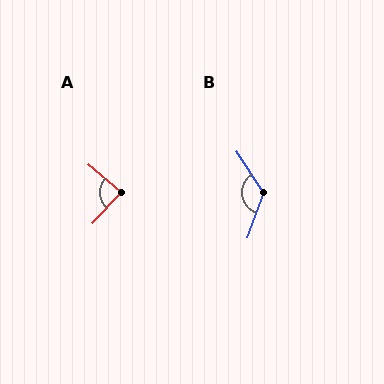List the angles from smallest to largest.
A (87°), B (126°).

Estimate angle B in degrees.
Approximately 126 degrees.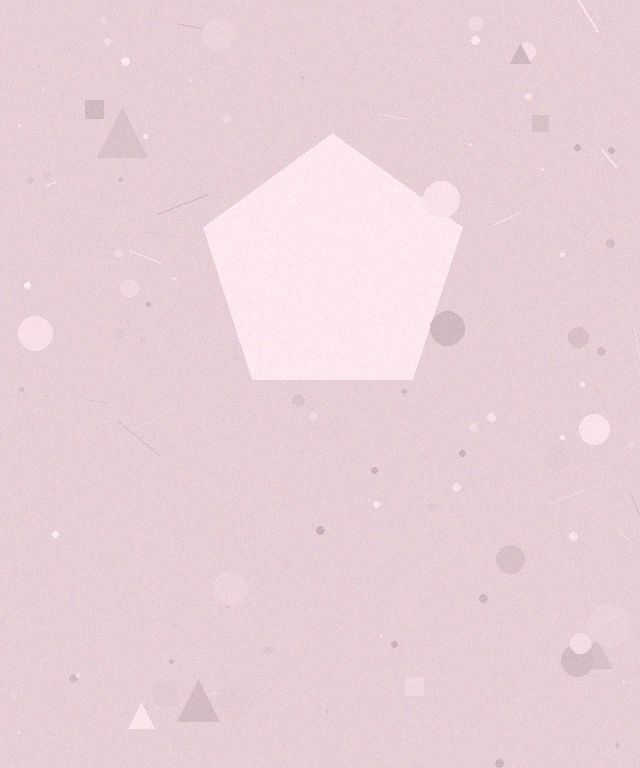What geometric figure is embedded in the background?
A pentagon is embedded in the background.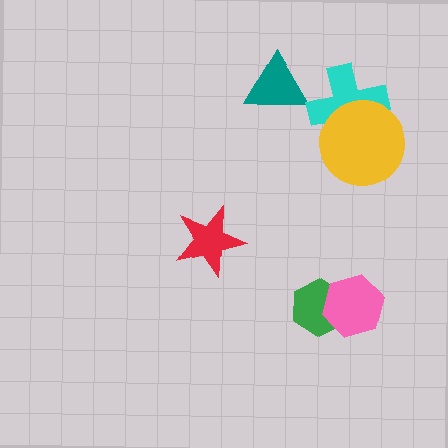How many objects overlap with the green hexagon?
1 object overlaps with the green hexagon.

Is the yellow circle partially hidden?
No, no other shape covers it.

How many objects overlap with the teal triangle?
0 objects overlap with the teal triangle.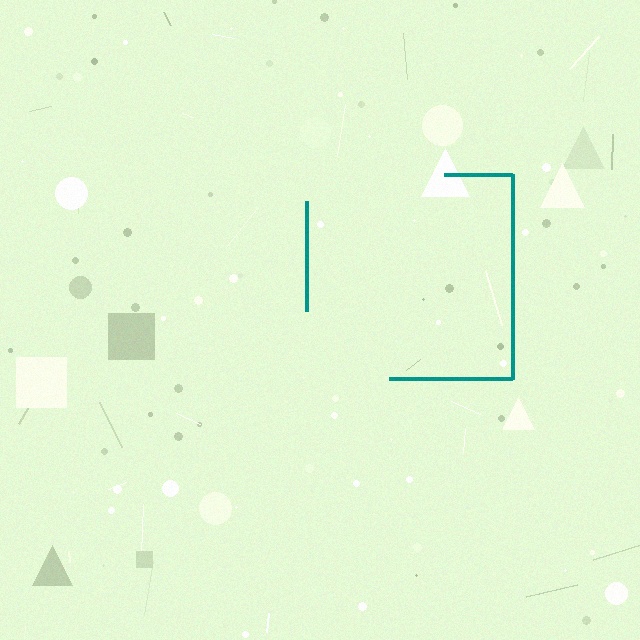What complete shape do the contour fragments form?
The contour fragments form a square.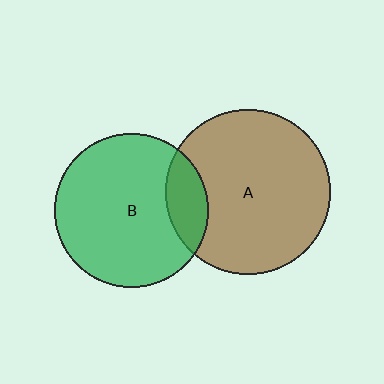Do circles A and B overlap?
Yes.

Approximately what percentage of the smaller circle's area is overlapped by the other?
Approximately 15%.